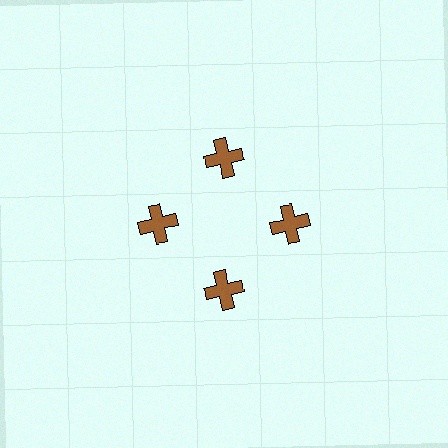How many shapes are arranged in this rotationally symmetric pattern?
There are 4 shapes, arranged in 4 groups of 1.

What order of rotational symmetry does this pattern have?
This pattern has 4-fold rotational symmetry.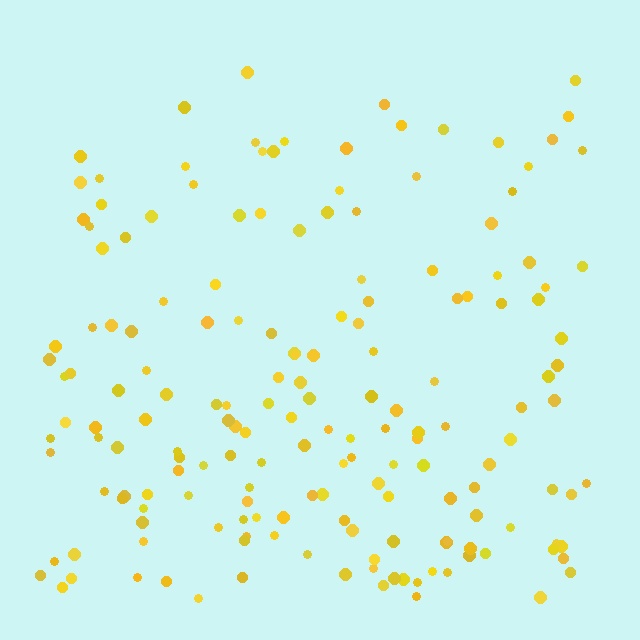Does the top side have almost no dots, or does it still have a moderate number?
Still a moderate number, just noticeably fewer than the bottom.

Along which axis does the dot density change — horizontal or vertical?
Vertical.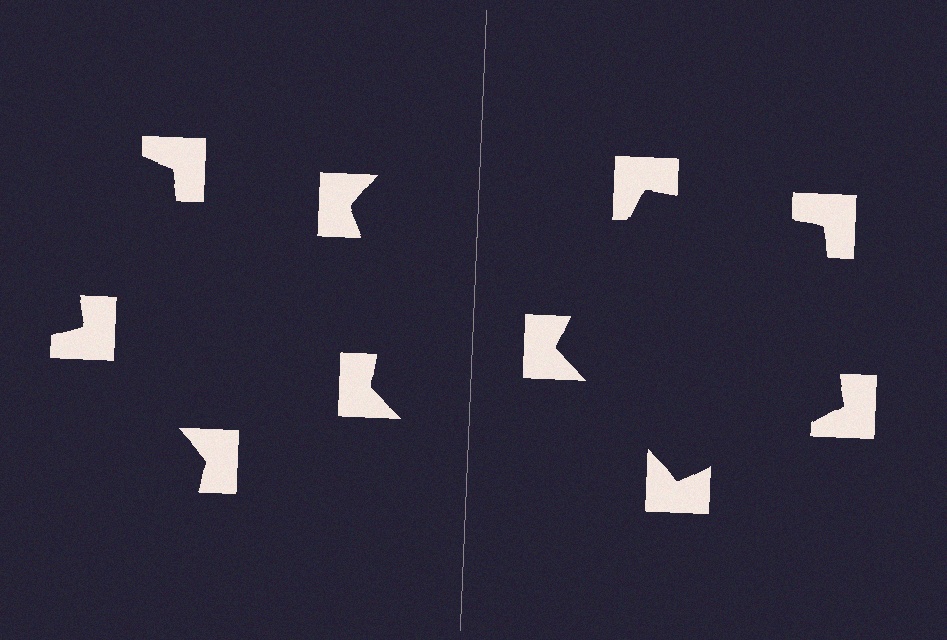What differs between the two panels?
The notched squares are positioned identically on both sides; only the wedge orientations differ. On the right they align to a pentagon; on the left they are misaligned.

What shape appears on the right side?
An illusory pentagon.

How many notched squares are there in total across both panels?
10 — 5 on each side.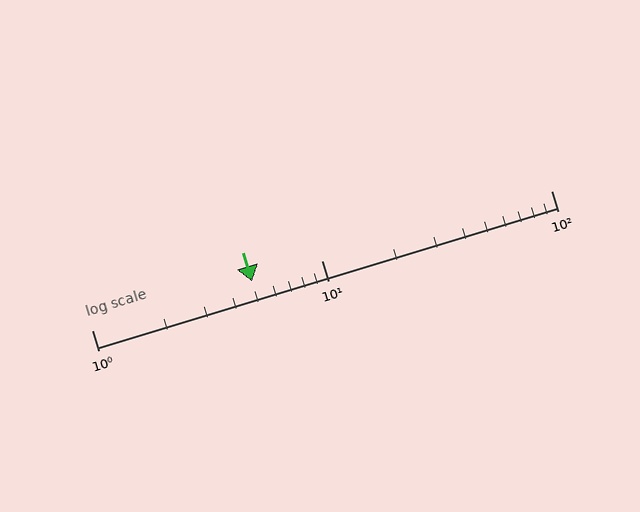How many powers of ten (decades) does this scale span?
The scale spans 2 decades, from 1 to 100.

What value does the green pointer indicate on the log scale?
The pointer indicates approximately 5.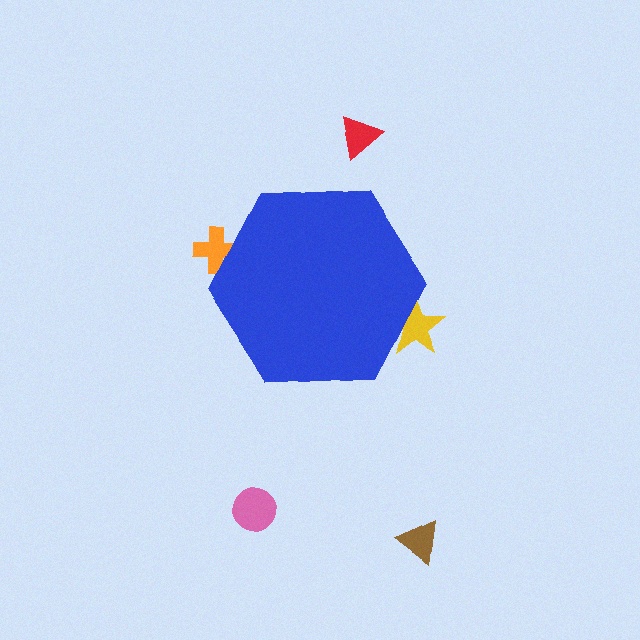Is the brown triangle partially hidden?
No, the brown triangle is fully visible.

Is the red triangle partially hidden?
No, the red triangle is fully visible.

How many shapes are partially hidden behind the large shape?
2 shapes are partially hidden.